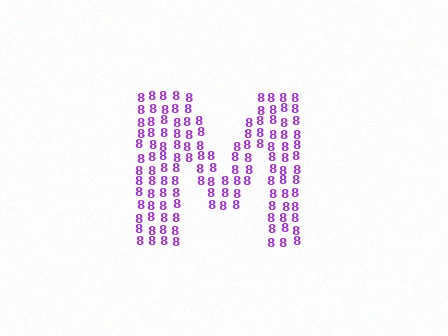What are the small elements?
The small elements are digit 8's.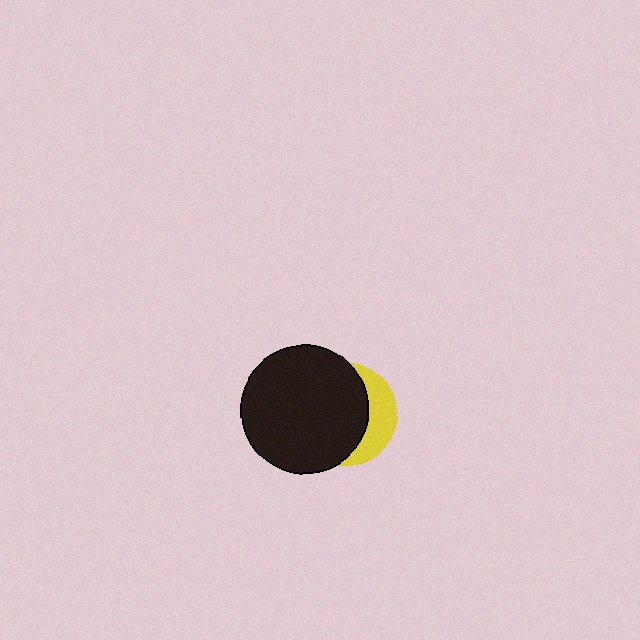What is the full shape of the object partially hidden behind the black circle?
The partially hidden object is a yellow circle.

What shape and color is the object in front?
The object in front is a black circle.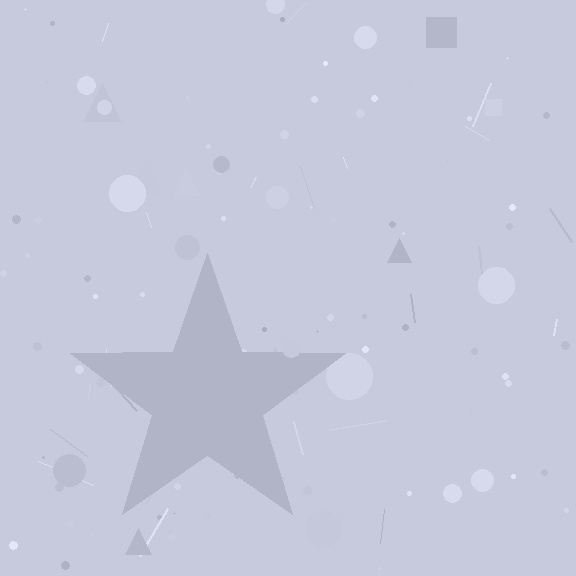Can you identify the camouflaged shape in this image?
The camouflaged shape is a star.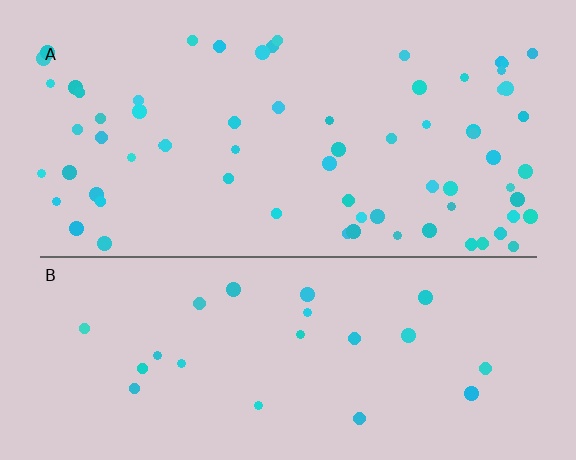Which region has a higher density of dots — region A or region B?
A (the top).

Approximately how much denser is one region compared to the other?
Approximately 3.0× — region A over region B.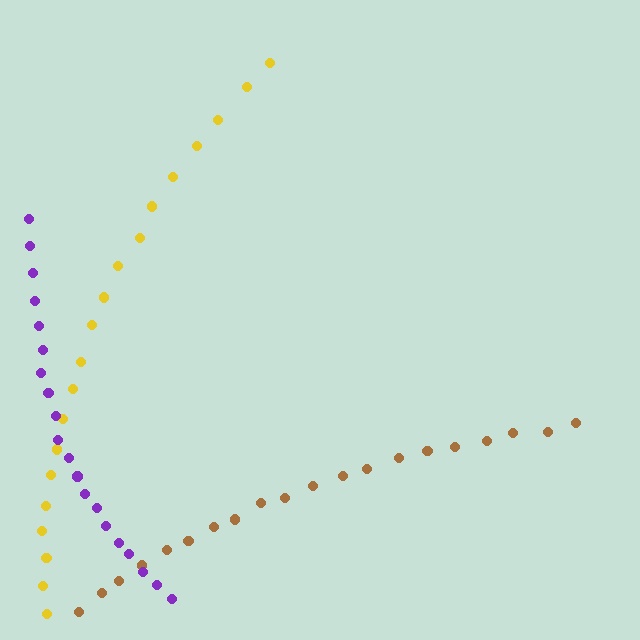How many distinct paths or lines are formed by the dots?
There are 3 distinct paths.